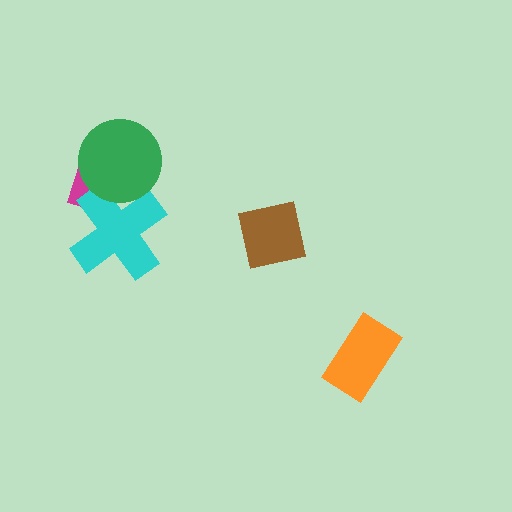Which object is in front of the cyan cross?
The green circle is in front of the cyan cross.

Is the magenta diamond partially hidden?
Yes, it is partially covered by another shape.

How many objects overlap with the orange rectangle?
0 objects overlap with the orange rectangle.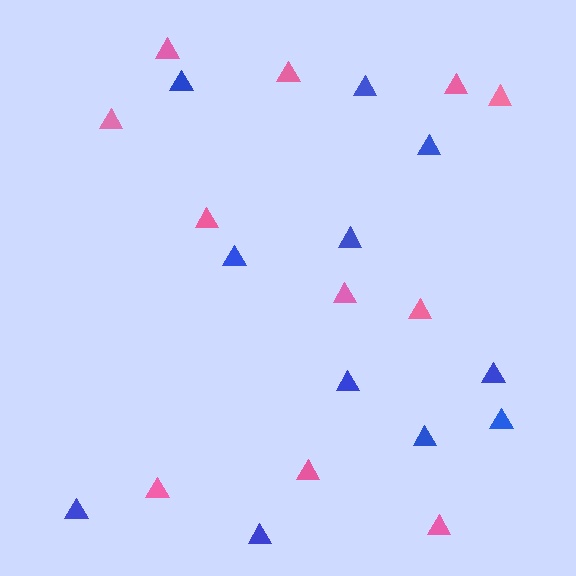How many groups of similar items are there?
There are 2 groups: one group of blue triangles (11) and one group of pink triangles (11).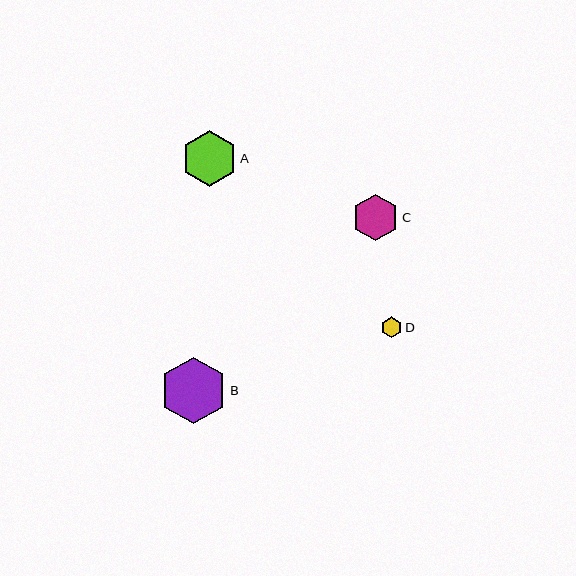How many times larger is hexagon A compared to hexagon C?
Hexagon A is approximately 1.2 times the size of hexagon C.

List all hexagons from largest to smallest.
From largest to smallest: B, A, C, D.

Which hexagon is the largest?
Hexagon B is the largest with a size of approximately 66 pixels.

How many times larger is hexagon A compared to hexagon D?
Hexagon A is approximately 2.7 times the size of hexagon D.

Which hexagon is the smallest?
Hexagon D is the smallest with a size of approximately 21 pixels.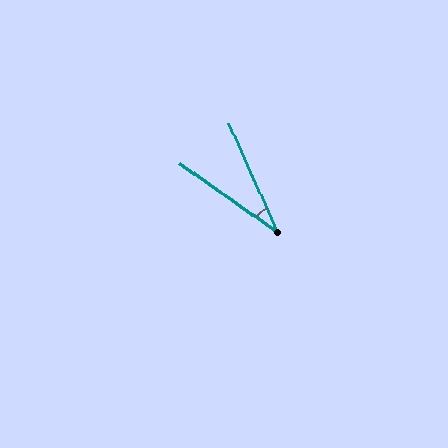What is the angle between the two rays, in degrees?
Approximately 31 degrees.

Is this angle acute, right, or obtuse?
It is acute.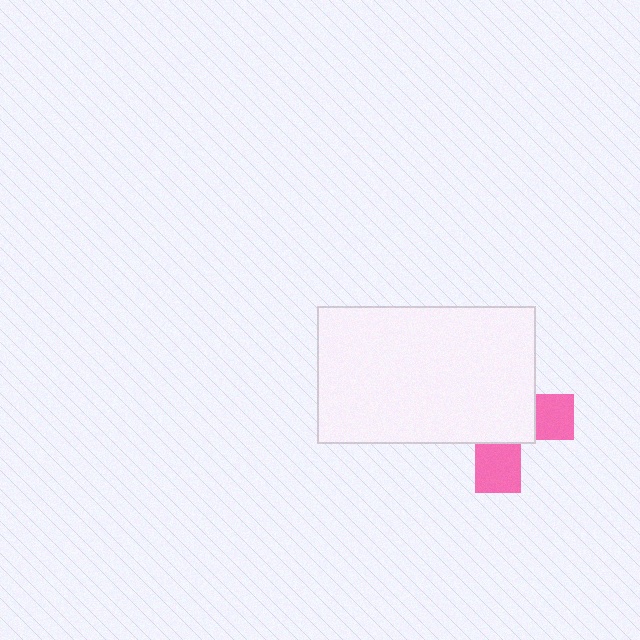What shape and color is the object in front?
The object in front is a white rectangle.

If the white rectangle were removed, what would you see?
You would see the complete pink cross.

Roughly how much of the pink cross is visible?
A small part of it is visible (roughly 34%).